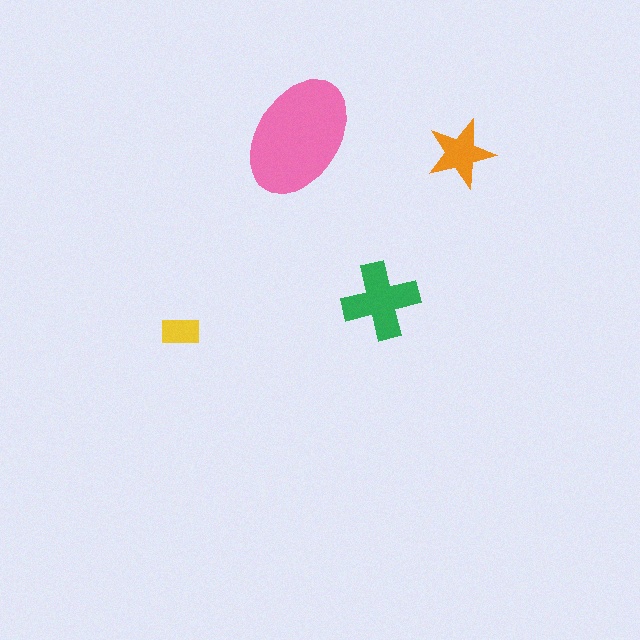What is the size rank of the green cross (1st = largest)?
2nd.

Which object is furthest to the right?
The orange star is rightmost.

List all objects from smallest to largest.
The yellow rectangle, the orange star, the green cross, the pink ellipse.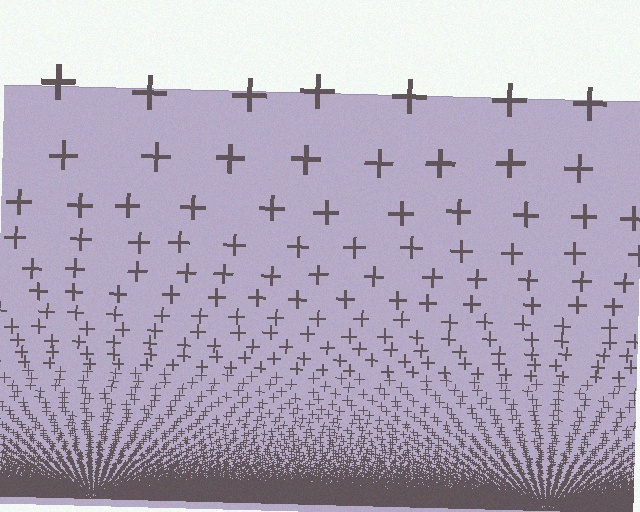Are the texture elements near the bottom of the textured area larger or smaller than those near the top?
Smaller. The gradient is inverted — elements near the bottom are smaller and denser.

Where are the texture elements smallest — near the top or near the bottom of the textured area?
Near the bottom.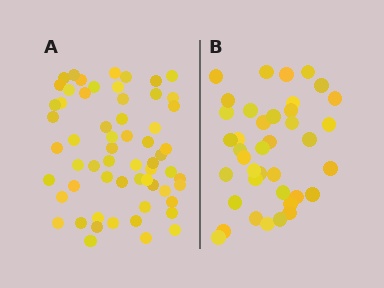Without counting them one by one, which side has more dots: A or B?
Region A (the left region) has more dots.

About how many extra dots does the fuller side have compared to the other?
Region A has approximately 20 more dots than region B.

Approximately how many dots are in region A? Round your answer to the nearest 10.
About 60 dots.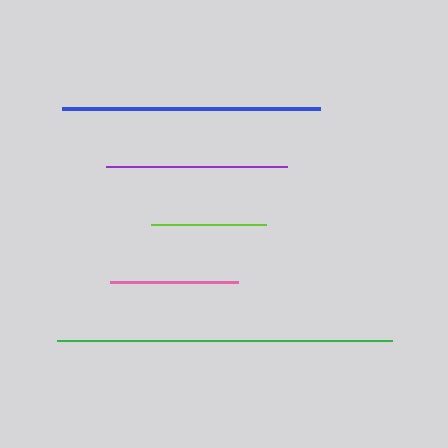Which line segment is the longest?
The green line is the longest at approximately 335 pixels.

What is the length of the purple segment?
The purple segment is approximately 181 pixels long.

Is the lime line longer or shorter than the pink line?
The pink line is longer than the lime line.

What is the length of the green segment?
The green segment is approximately 335 pixels long.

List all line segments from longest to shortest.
From longest to shortest: green, blue, purple, pink, lime.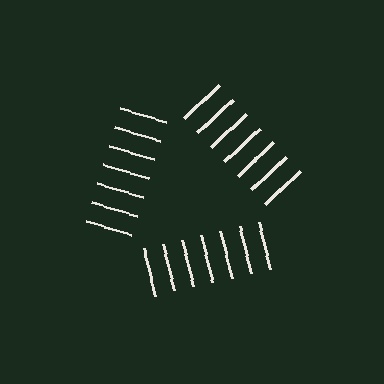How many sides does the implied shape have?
3 sides — the line-ends trace a triangle.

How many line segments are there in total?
21 — 7 along each of the 3 edges.